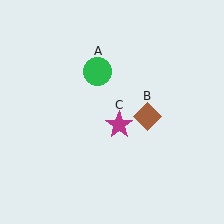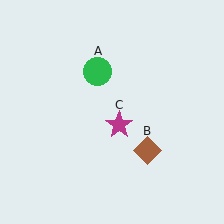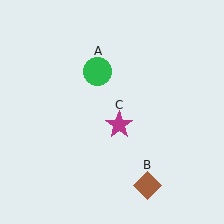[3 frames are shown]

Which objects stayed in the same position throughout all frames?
Green circle (object A) and magenta star (object C) remained stationary.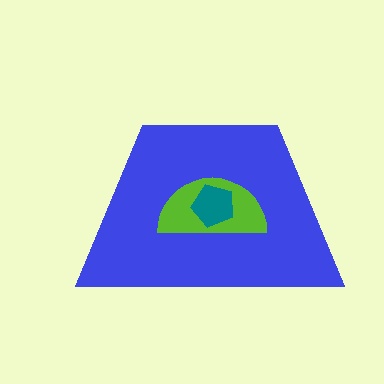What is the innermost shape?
The teal pentagon.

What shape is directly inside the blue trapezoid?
The lime semicircle.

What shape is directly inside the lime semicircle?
The teal pentagon.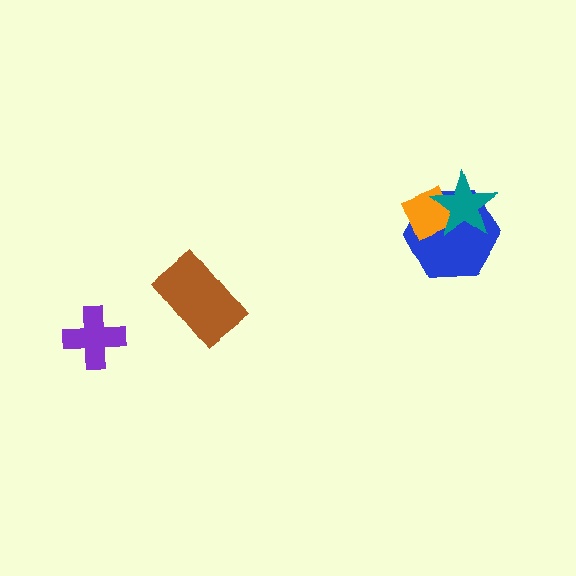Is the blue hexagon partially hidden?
Yes, it is partially covered by another shape.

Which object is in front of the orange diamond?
The teal star is in front of the orange diamond.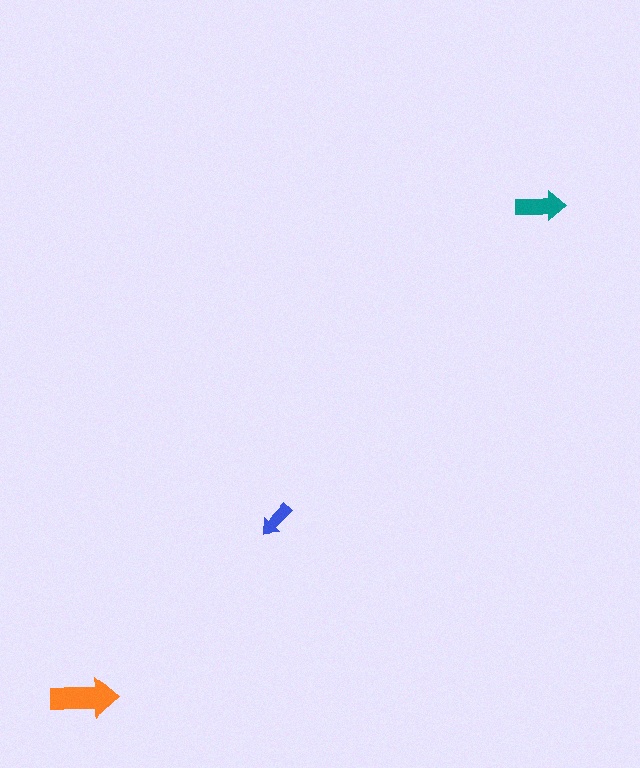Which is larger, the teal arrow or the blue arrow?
The teal one.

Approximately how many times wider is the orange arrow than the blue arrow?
About 2 times wider.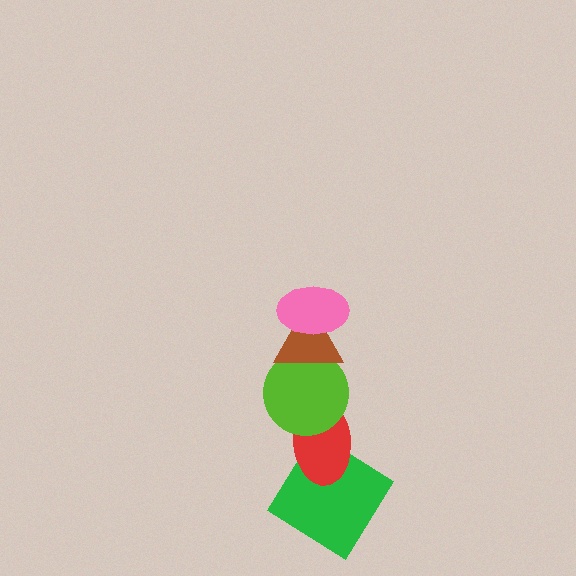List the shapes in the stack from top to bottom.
From top to bottom: the pink ellipse, the brown triangle, the lime circle, the red ellipse, the green diamond.